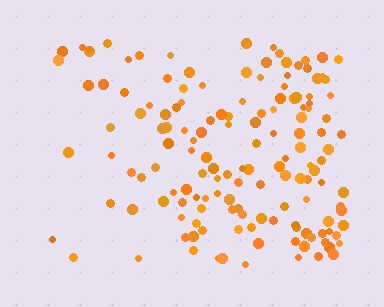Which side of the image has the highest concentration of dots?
The right.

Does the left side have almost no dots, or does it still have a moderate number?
Still a moderate number, just noticeably fewer than the right.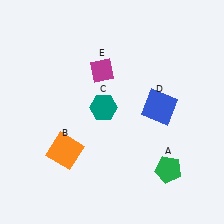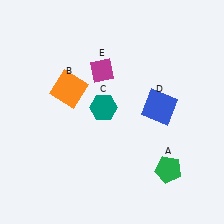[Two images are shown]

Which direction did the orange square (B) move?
The orange square (B) moved up.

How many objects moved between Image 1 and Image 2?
1 object moved between the two images.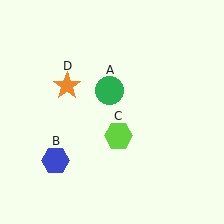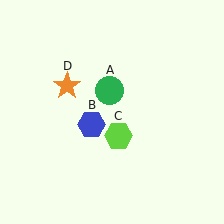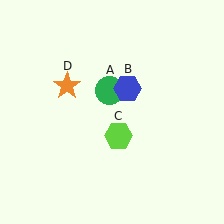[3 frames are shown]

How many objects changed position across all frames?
1 object changed position: blue hexagon (object B).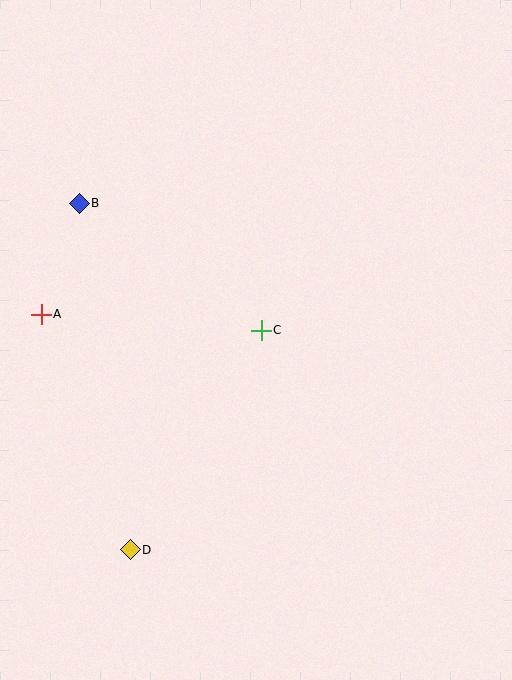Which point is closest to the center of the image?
Point C at (261, 330) is closest to the center.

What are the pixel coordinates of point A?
Point A is at (41, 314).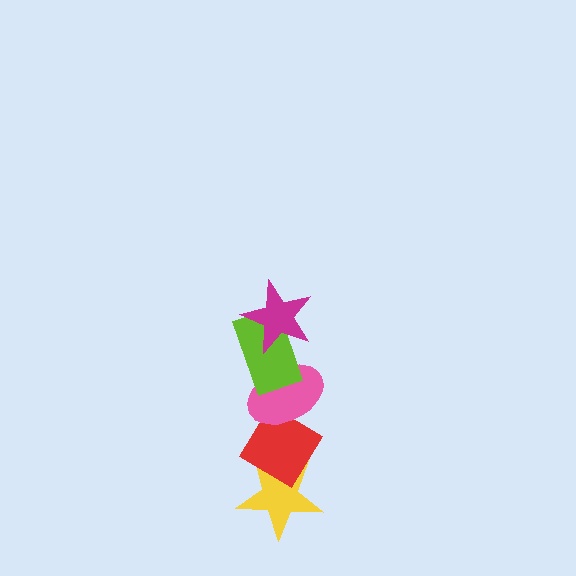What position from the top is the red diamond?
The red diamond is 4th from the top.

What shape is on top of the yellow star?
The red diamond is on top of the yellow star.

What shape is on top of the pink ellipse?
The lime rectangle is on top of the pink ellipse.